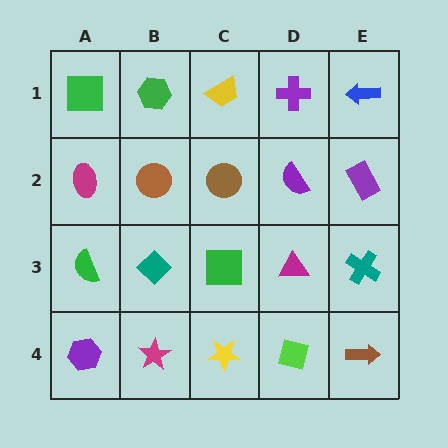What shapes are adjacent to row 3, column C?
A brown circle (row 2, column C), a yellow star (row 4, column C), a teal diamond (row 3, column B), a magenta triangle (row 3, column D).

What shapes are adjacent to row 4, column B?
A teal diamond (row 3, column B), a purple hexagon (row 4, column A), a yellow star (row 4, column C).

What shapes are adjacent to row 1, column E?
A purple rectangle (row 2, column E), a purple cross (row 1, column D).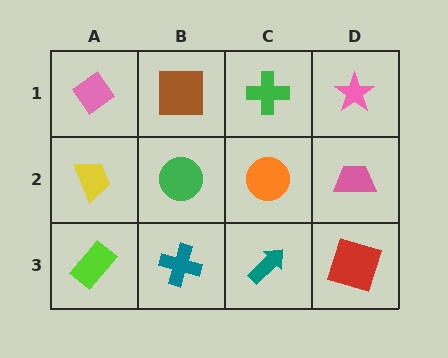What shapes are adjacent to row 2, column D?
A pink star (row 1, column D), a red square (row 3, column D), an orange circle (row 2, column C).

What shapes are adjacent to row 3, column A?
A yellow trapezoid (row 2, column A), a teal cross (row 3, column B).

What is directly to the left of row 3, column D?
A teal arrow.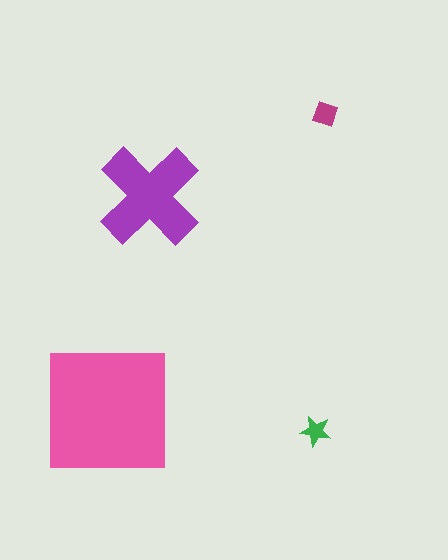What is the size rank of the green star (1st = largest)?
4th.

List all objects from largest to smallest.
The pink square, the purple cross, the magenta diamond, the green star.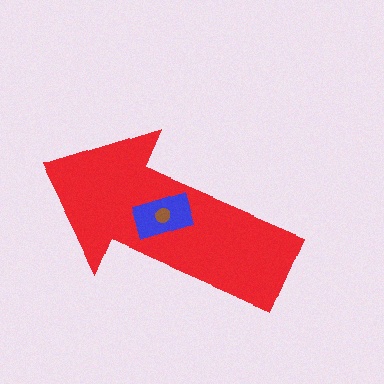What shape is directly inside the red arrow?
The blue rectangle.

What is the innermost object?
The brown circle.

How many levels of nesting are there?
3.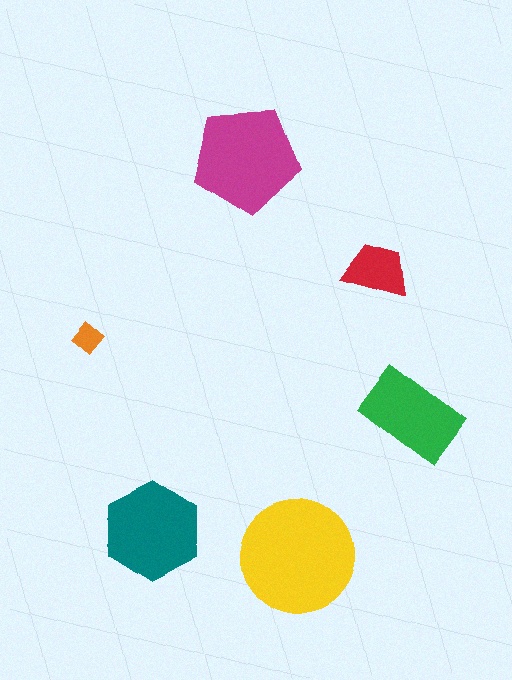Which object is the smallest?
The orange diamond.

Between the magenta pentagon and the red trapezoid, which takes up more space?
The magenta pentagon.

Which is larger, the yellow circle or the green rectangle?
The yellow circle.